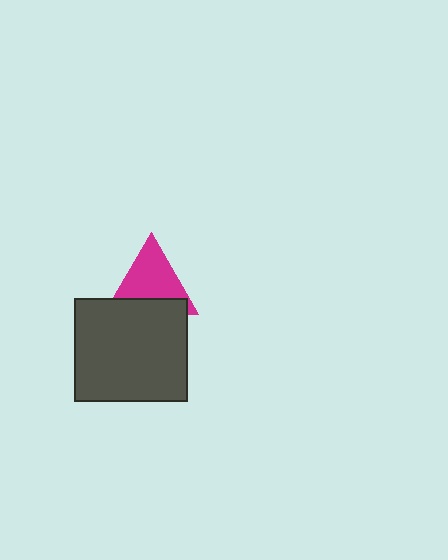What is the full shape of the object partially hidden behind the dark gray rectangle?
The partially hidden object is a magenta triangle.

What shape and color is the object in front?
The object in front is a dark gray rectangle.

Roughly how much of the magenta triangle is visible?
About half of it is visible (roughly 65%).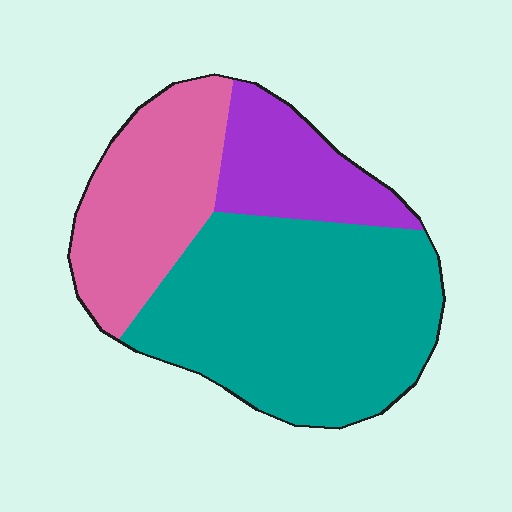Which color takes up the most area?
Teal, at roughly 55%.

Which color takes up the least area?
Purple, at roughly 20%.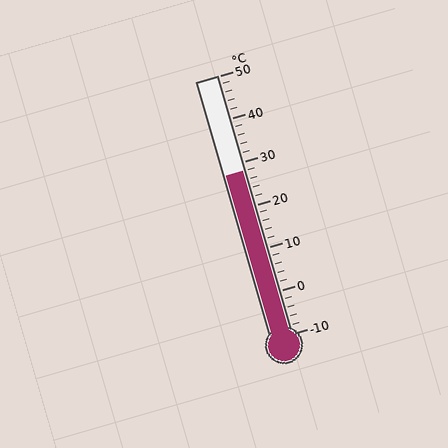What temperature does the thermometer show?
The thermometer shows approximately 28°C.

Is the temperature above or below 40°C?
The temperature is below 40°C.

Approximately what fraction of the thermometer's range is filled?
The thermometer is filled to approximately 65% of its range.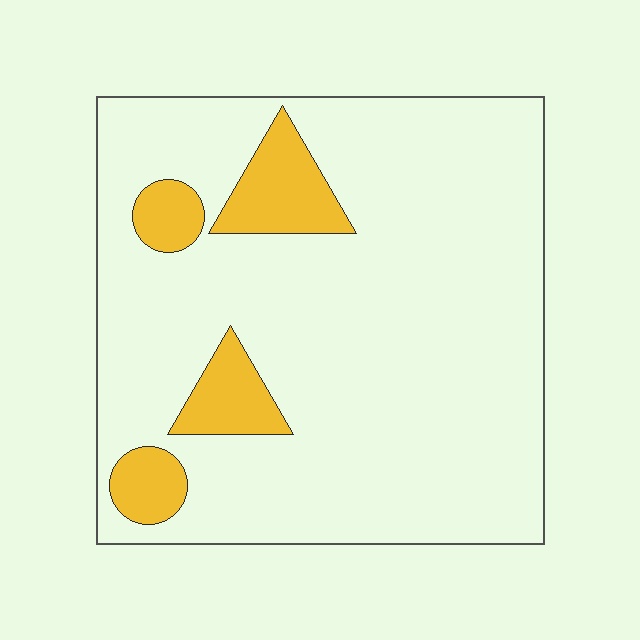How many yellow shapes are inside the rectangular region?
4.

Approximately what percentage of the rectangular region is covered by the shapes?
Approximately 15%.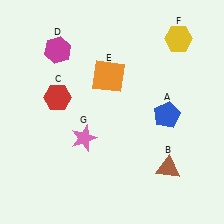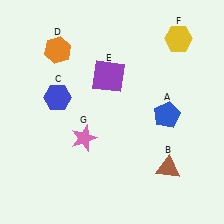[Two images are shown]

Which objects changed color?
C changed from red to blue. D changed from magenta to orange. E changed from orange to purple.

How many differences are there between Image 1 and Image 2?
There are 3 differences between the two images.